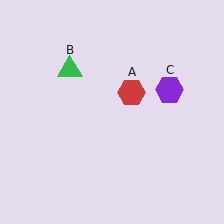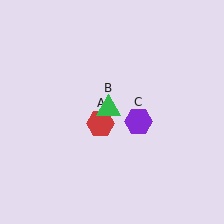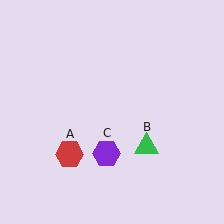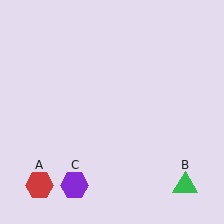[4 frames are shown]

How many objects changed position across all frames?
3 objects changed position: red hexagon (object A), green triangle (object B), purple hexagon (object C).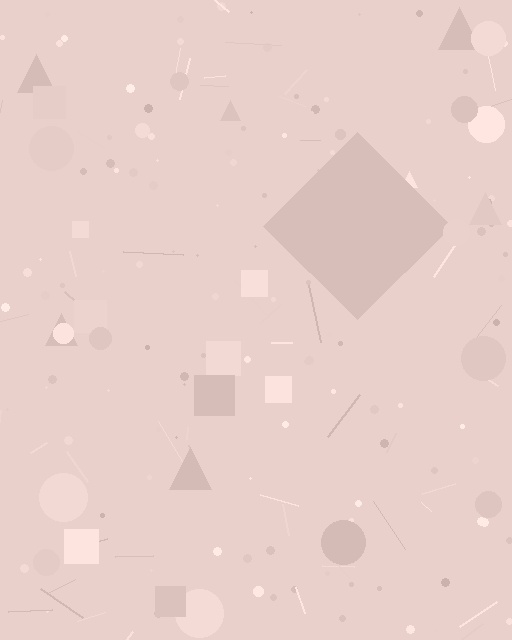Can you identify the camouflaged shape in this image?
The camouflaged shape is a diamond.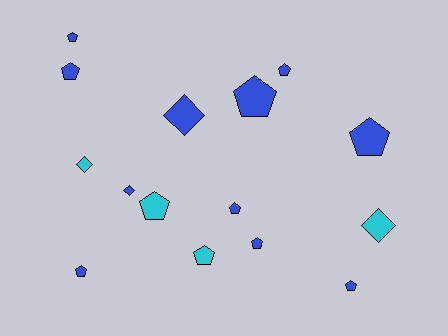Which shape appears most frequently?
Pentagon, with 11 objects.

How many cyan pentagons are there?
There are 2 cyan pentagons.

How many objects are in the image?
There are 15 objects.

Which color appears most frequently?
Blue, with 11 objects.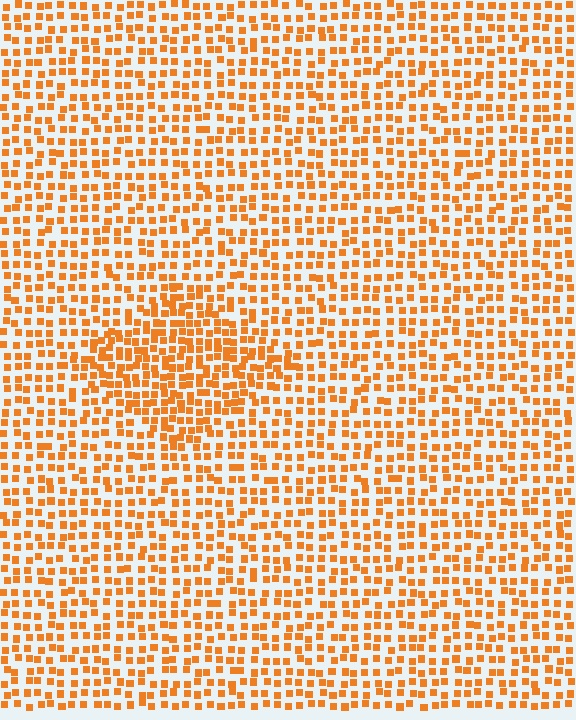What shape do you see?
I see a diamond.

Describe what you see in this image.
The image contains small orange elements arranged at two different densities. A diamond-shaped region is visible where the elements are more densely packed than the surrounding area.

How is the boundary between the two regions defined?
The boundary is defined by a change in element density (approximately 1.6x ratio). All elements are the same color, size, and shape.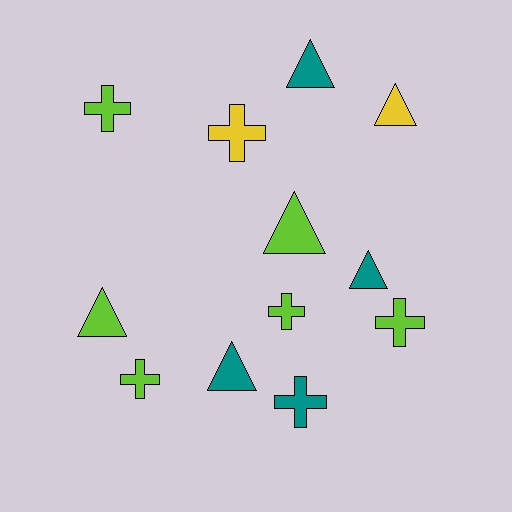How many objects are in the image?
There are 12 objects.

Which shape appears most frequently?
Triangle, with 6 objects.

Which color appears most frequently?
Lime, with 6 objects.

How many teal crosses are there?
There is 1 teal cross.